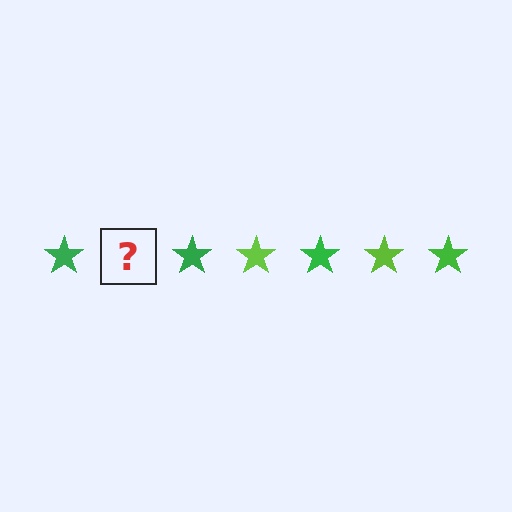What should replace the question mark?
The question mark should be replaced with a lime star.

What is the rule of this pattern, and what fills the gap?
The rule is that the pattern cycles through green, lime stars. The gap should be filled with a lime star.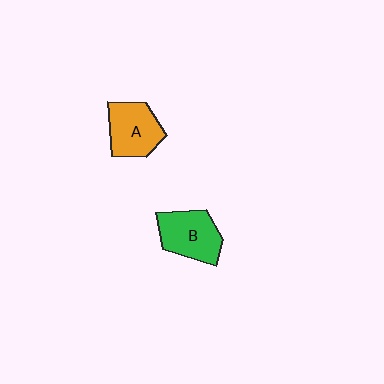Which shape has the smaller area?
Shape A (orange).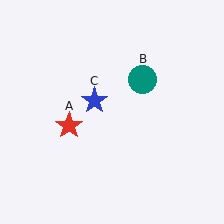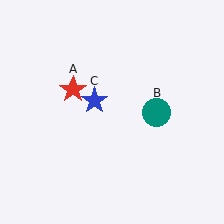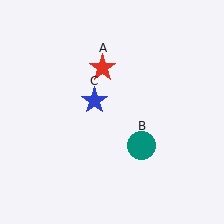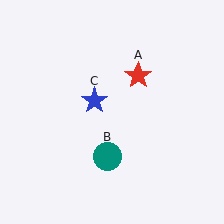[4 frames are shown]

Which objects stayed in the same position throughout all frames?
Blue star (object C) remained stationary.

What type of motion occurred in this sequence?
The red star (object A), teal circle (object B) rotated clockwise around the center of the scene.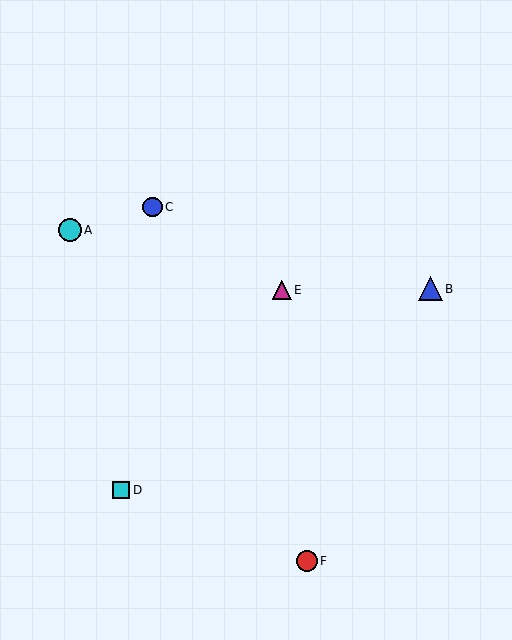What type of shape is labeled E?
Shape E is a magenta triangle.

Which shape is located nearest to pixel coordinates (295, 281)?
The magenta triangle (labeled E) at (282, 290) is nearest to that location.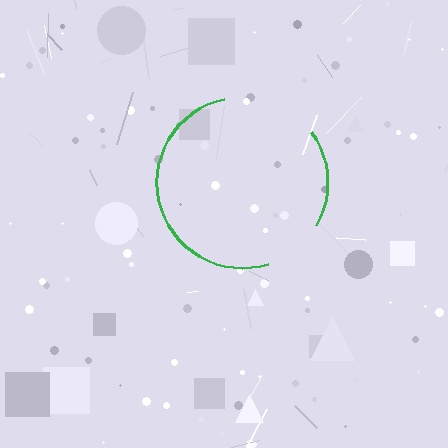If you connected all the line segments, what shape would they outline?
They would outline a circle.